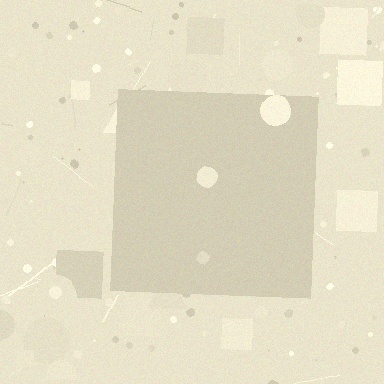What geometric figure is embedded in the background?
A square is embedded in the background.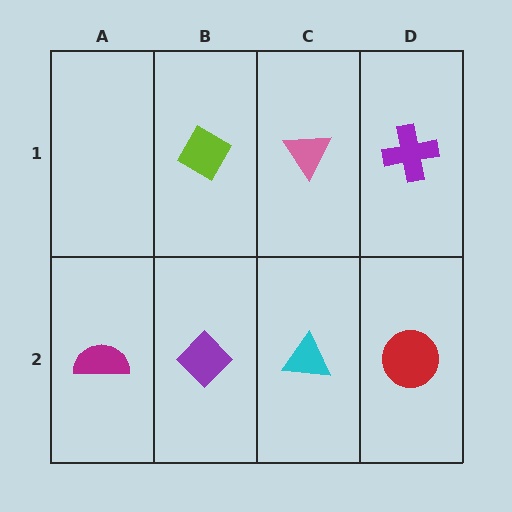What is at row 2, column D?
A red circle.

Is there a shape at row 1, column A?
No, that cell is empty.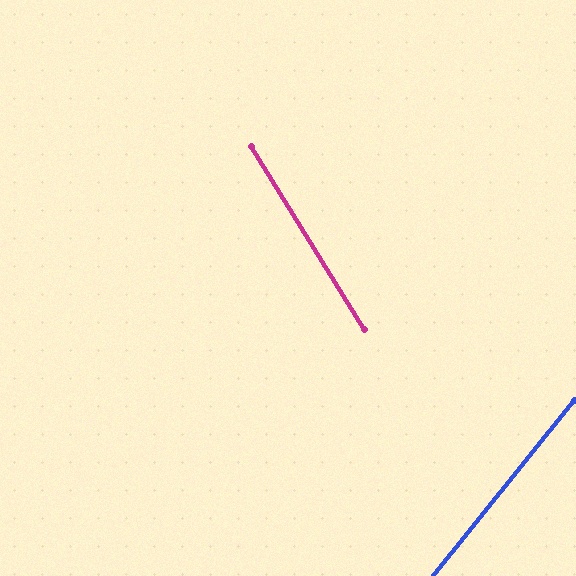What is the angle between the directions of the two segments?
Approximately 70 degrees.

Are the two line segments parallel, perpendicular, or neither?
Neither parallel nor perpendicular — they differ by about 70°.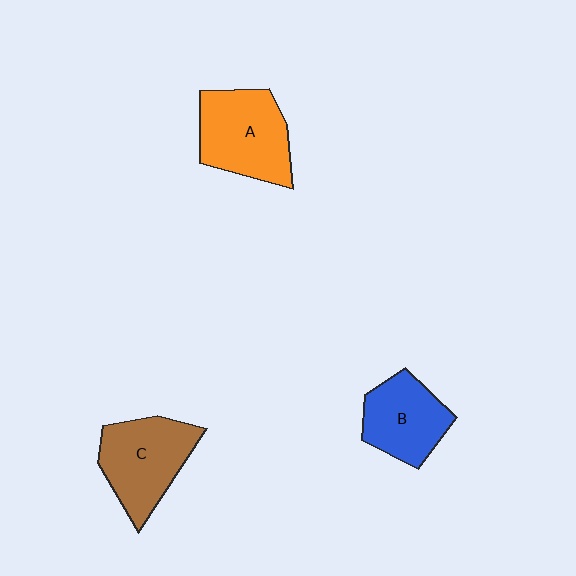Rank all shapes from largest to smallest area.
From largest to smallest: A (orange), C (brown), B (blue).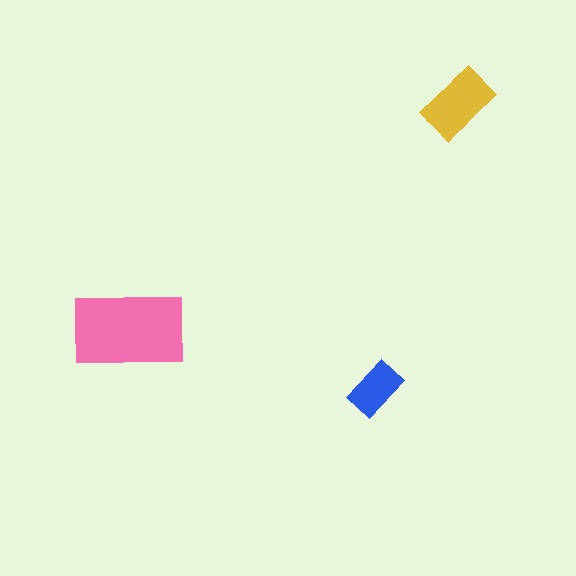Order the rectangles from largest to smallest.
the pink one, the yellow one, the blue one.